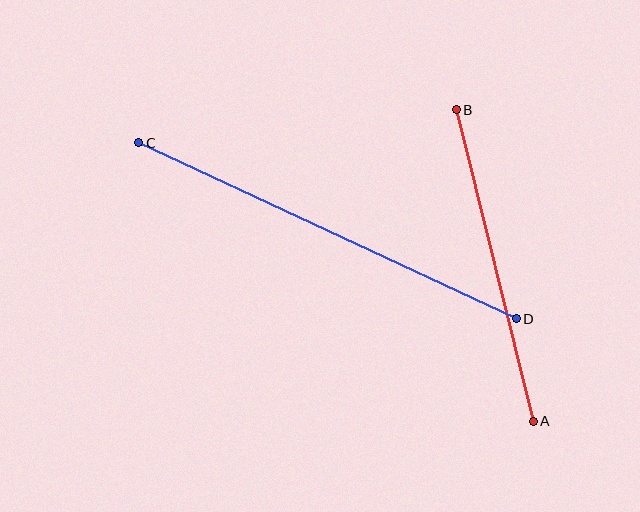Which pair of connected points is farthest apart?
Points C and D are farthest apart.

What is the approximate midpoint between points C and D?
The midpoint is at approximately (327, 231) pixels.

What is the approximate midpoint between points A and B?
The midpoint is at approximately (495, 265) pixels.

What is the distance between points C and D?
The distance is approximately 417 pixels.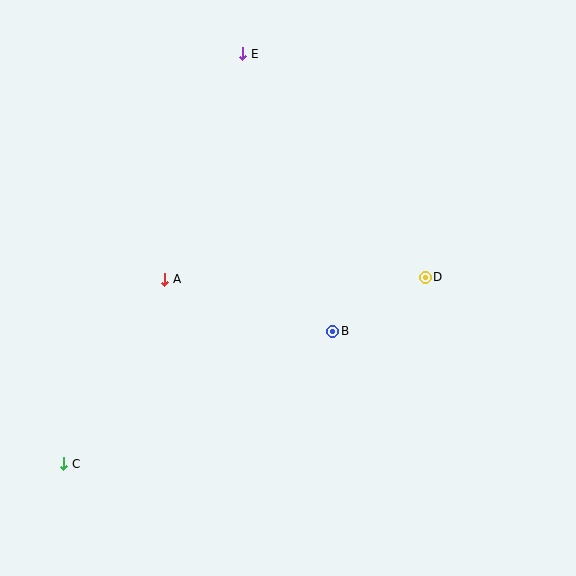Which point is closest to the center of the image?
Point B at (333, 331) is closest to the center.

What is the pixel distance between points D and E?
The distance between D and E is 289 pixels.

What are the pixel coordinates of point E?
Point E is at (243, 54).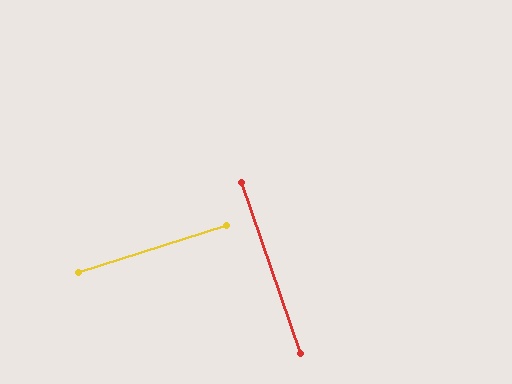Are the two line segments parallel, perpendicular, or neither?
Perpendicular — they meet at approximately 89°.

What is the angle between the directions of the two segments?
Approximately 89 degrees.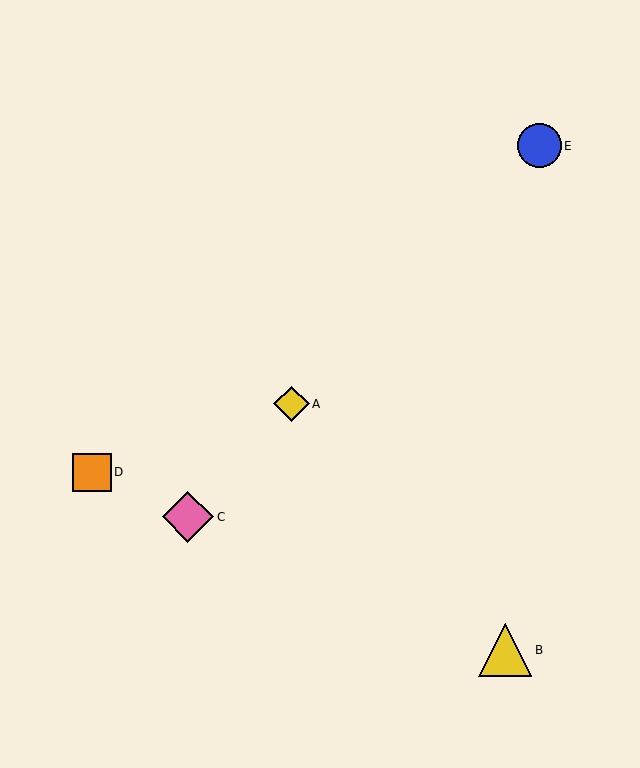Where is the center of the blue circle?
The center of the blue circle is at (540, 146).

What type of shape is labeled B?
Shape B is a yellow triangle.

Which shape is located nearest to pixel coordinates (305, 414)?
The yellow diamond (labeled A) at (292, 404) is nearest to that location.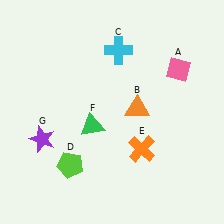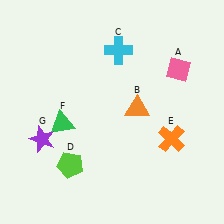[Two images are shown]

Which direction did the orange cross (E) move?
The orange cross (E) moved right.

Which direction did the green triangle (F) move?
The green triangle (F) moved left.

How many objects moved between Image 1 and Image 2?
2 objects moved between the two images.